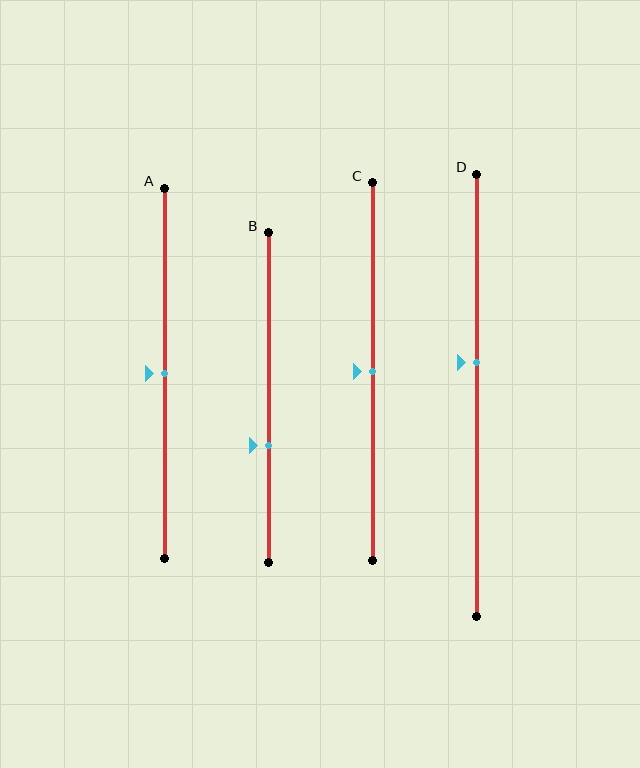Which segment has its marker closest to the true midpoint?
Segment A has its marker closest to the true midpoint.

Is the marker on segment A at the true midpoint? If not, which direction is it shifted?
Yes, the marker on segment A is at the true midpoint.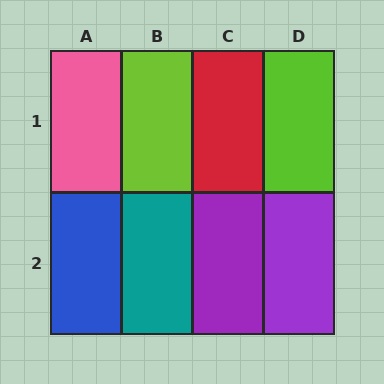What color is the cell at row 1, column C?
Red.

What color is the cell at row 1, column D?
Lime.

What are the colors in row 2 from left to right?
Blue, teal, purple, purple.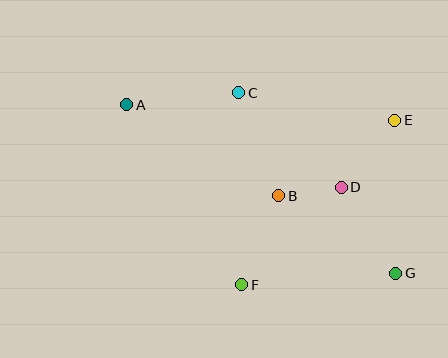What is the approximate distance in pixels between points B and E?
The distance between B and E is approximately 139 pixels.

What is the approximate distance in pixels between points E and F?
The distance between E and F is approximately 225 pixels.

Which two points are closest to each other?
Points B and D are closest to each other.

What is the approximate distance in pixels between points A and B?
The distance between A and B is approximately 177 pixels.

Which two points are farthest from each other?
Points A and G are farthest from each other.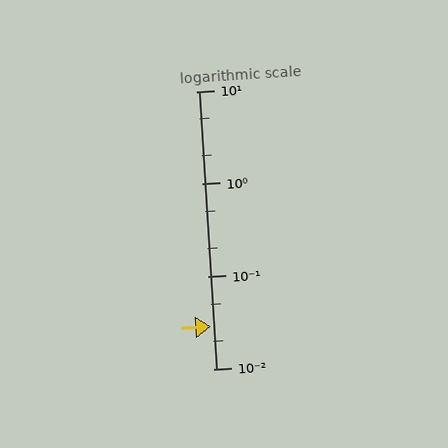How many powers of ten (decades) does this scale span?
The scale spans 3 decades, from 0.01 to 10.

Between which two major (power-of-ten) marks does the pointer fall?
The pointer is between 0.01 and 0.1.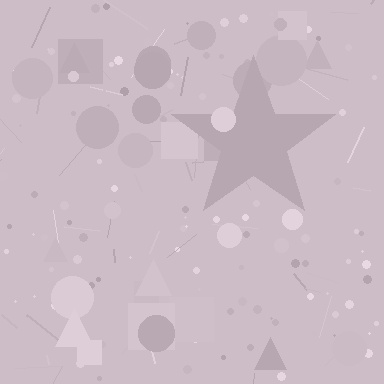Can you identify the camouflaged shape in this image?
The camouflaged shape is a star.